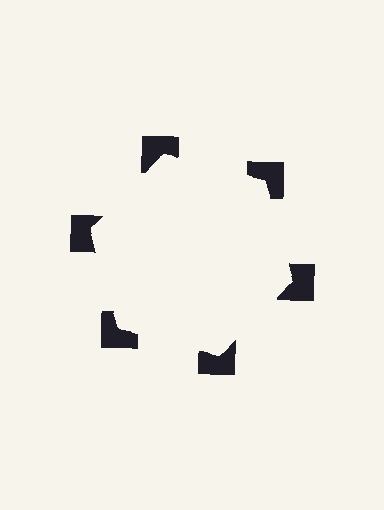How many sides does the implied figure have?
6 sides.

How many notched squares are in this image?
There are 6 — one at each vertex of the illusory hexagon.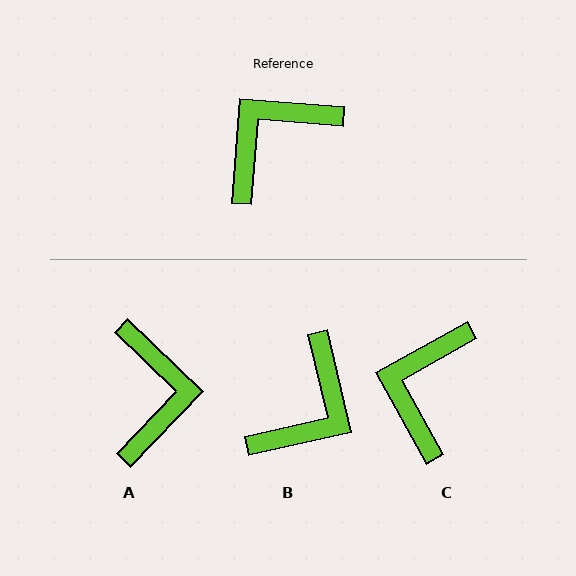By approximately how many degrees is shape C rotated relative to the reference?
Approximately 34 degrees counter-clockwise.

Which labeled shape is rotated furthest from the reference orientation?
B, about 162 degrees away.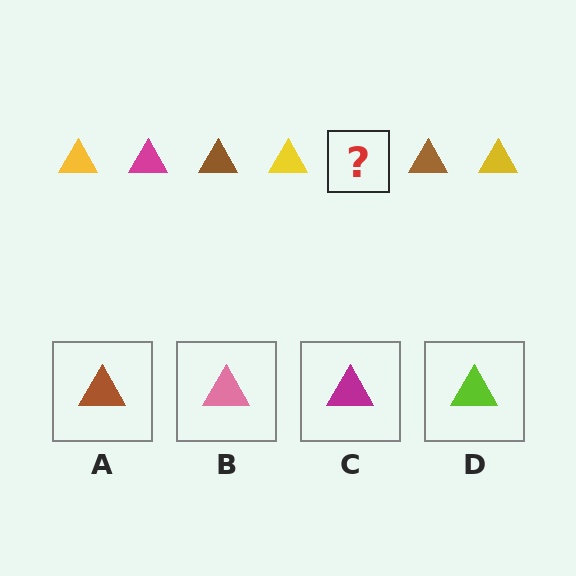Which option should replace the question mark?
Option C.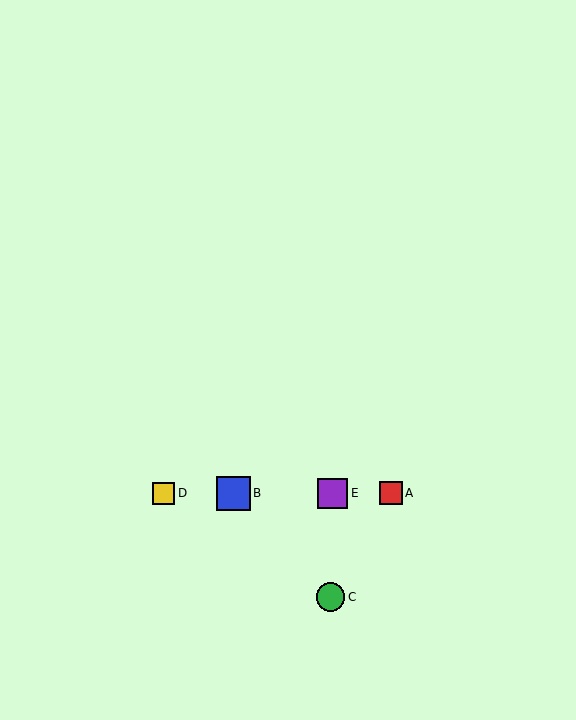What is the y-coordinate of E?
Object E is at y≈493.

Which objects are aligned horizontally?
Objects A, B, D, E are aligned horizontally.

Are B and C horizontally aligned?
No, B is at y≈493 and C is at y≈597.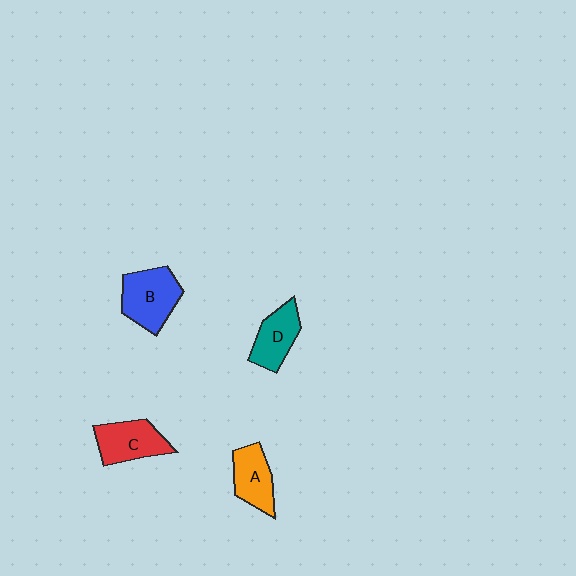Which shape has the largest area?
Shape B (blue).